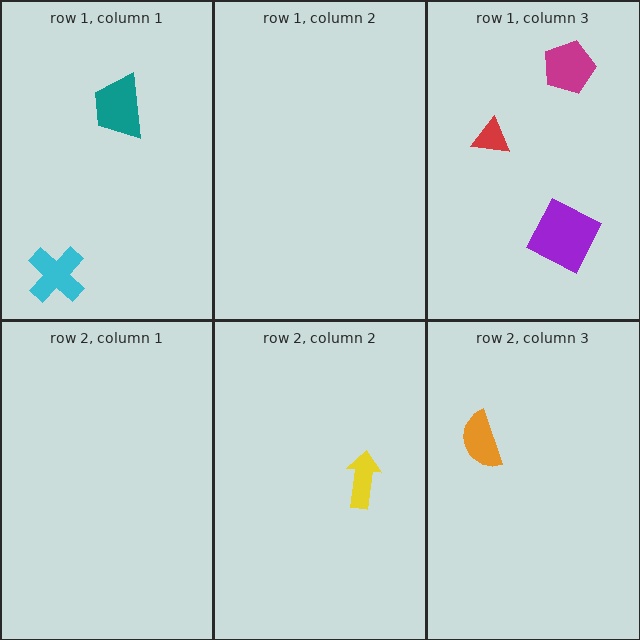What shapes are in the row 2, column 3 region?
The orange semicircle.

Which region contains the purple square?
The row 1, column 3 region.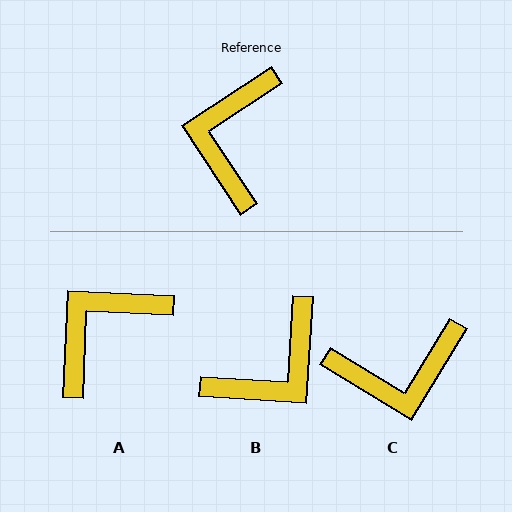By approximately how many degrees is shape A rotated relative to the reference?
Approximately 36 degrees clockwise.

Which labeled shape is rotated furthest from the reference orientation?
B, about 143 degrees away.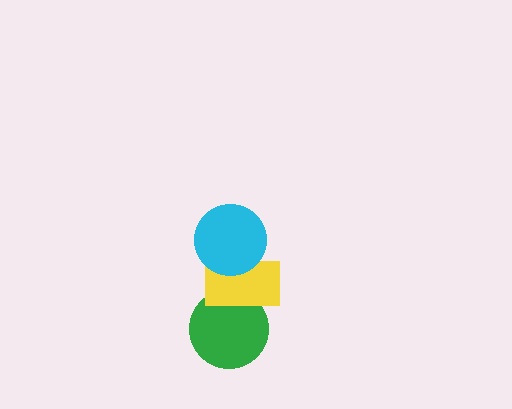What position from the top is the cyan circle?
The cyan circle is 1st from the top.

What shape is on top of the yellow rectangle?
The cyan circle is on top of the yellow rectangle.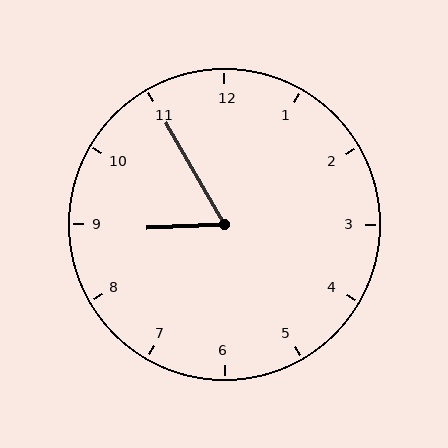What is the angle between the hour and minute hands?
Approximately 62 degrees.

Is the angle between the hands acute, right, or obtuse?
It is acute.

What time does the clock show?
8:55.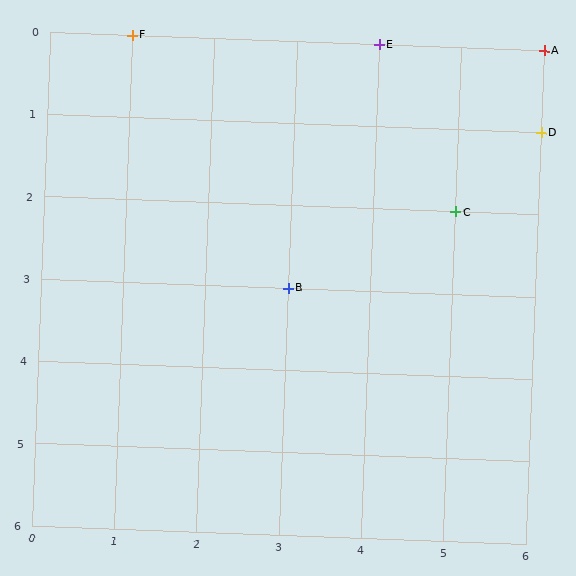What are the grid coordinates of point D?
Point D is at grid coordinates (6, 1).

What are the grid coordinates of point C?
Point C is at grid coordinates (5, 2).